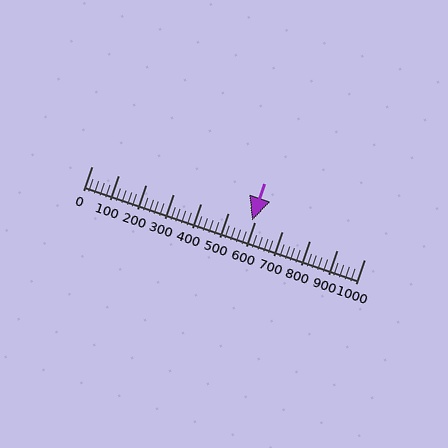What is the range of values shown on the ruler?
The ruler shows values from 0 to 1000.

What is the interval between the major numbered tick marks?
The major tick marks are spaced 100 units apart.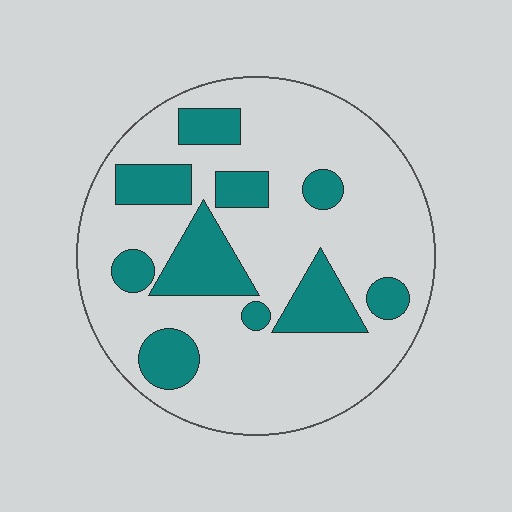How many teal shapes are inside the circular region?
10.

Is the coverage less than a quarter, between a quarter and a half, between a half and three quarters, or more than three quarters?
Less than a quarter.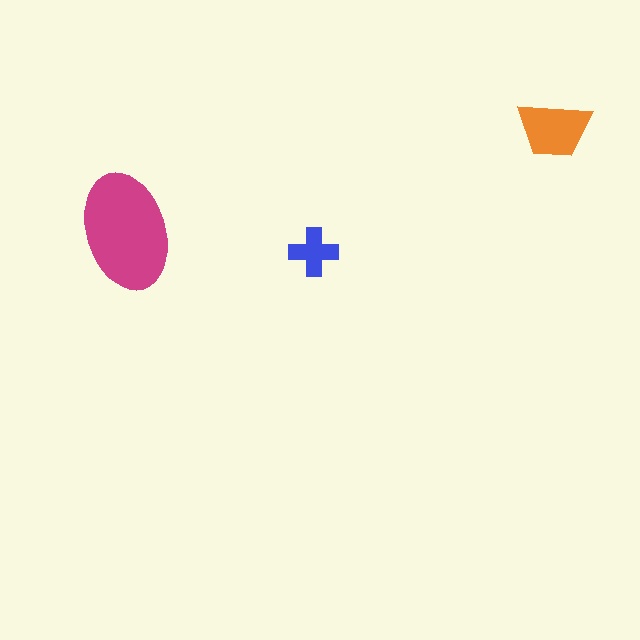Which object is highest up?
The orange trapezoid is topmost.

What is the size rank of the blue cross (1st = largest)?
3rd.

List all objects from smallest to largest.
The blue cross, the orange trapezoid, the magenta ellipse.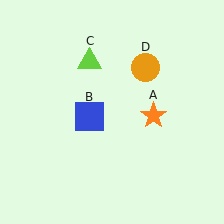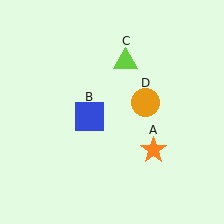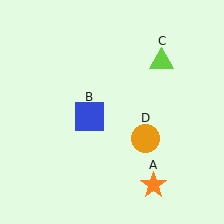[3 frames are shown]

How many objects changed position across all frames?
3 objects changed position: orange star (object A), lime triangle (object C), orange circle (object D).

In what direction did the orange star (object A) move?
The orange star (object A) moved down.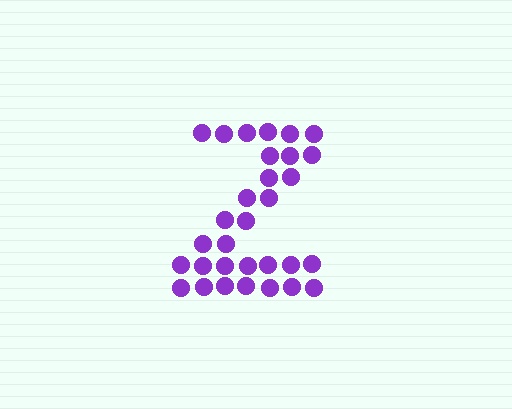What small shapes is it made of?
It is made of small circles.